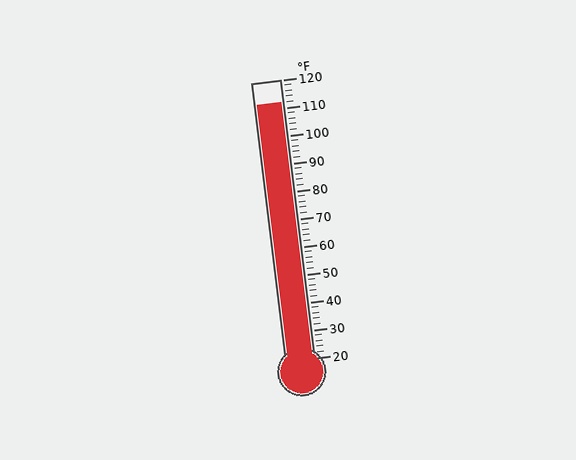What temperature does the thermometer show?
The thermometer shows approximately 112°F.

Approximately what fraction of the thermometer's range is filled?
The thermometer is filled to approximately 90% of its range.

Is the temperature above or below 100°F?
The temperature is above 100°F.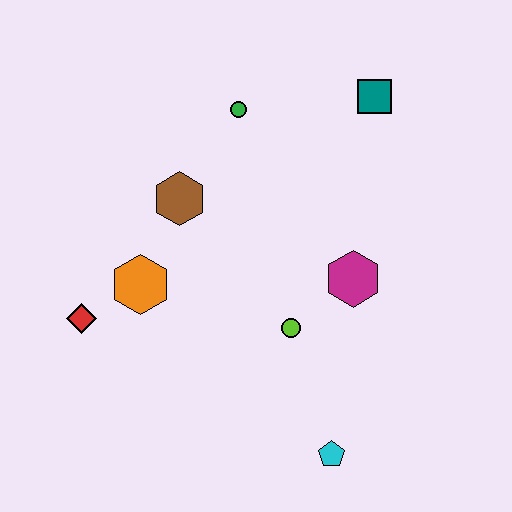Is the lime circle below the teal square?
Yes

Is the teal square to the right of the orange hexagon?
Yes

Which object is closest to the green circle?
The brown hexagon is closest to the green circle.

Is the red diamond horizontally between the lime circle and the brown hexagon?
No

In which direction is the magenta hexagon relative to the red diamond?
The magenta hexagon is to the right of the red diamond.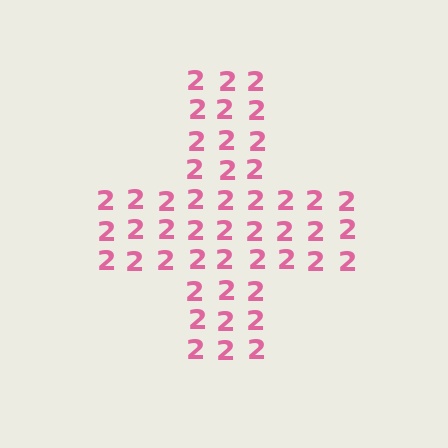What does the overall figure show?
The overall figure shows a cross.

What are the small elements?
The small elements are digit 2's.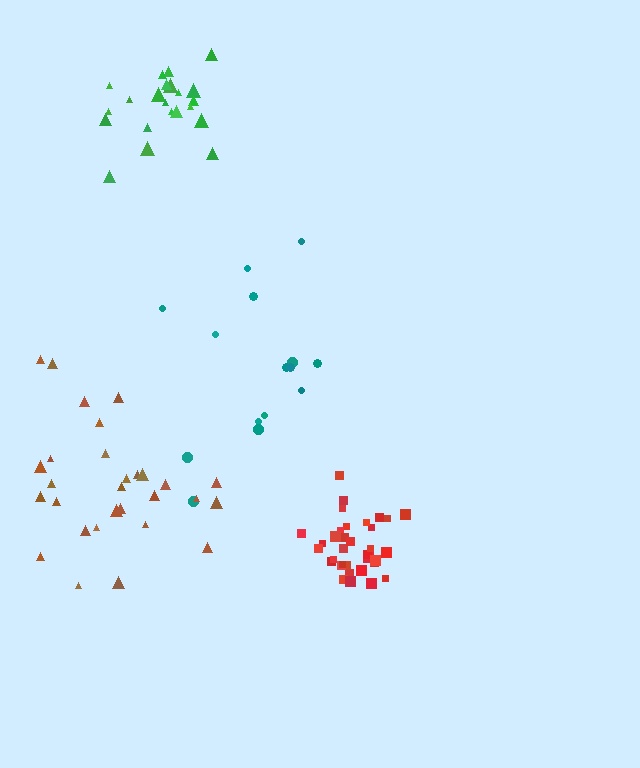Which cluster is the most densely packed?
Red.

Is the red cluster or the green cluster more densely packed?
Red.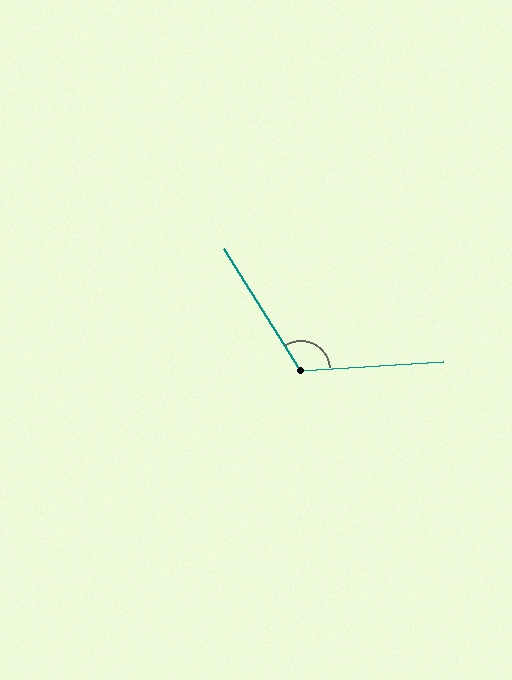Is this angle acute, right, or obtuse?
It is obtuse.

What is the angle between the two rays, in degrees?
Approximately 119 degrees.